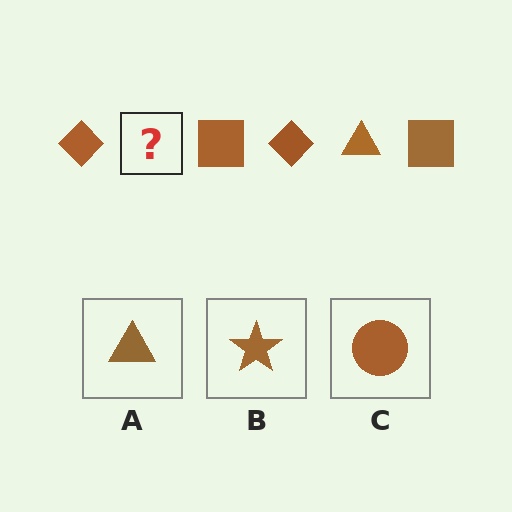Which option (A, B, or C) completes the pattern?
A.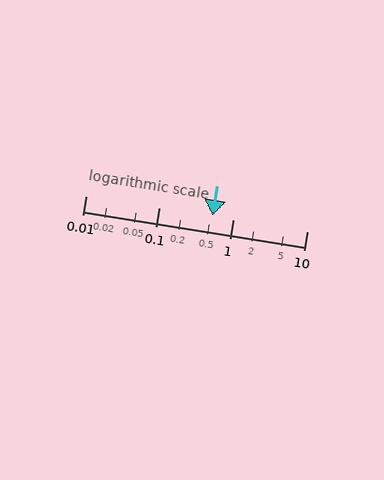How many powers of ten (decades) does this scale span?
The scale spans 3 decades, from 0.01 to 10.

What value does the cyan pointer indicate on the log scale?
The pointer indicates approximately 0.52.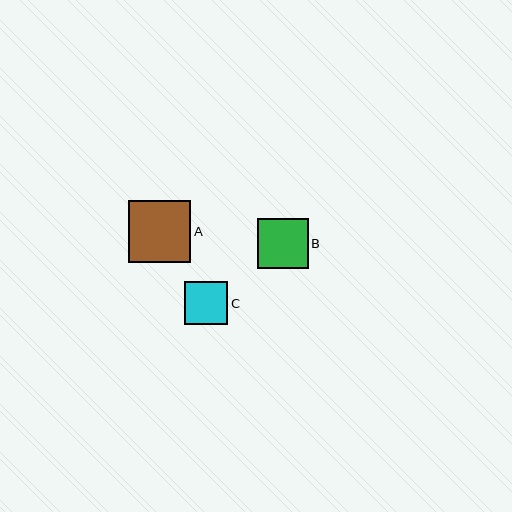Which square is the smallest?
Square C is the smallest with a size of approximately 43 pixels.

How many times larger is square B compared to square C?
Square B is approximately 1.2 times the size of square C.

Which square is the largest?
Square A is the largest with a size of approximately 62 pixels.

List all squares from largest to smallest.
From largest to smallest: A, B, C.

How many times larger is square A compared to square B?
Square A is approximately 1.2 times the size of square B.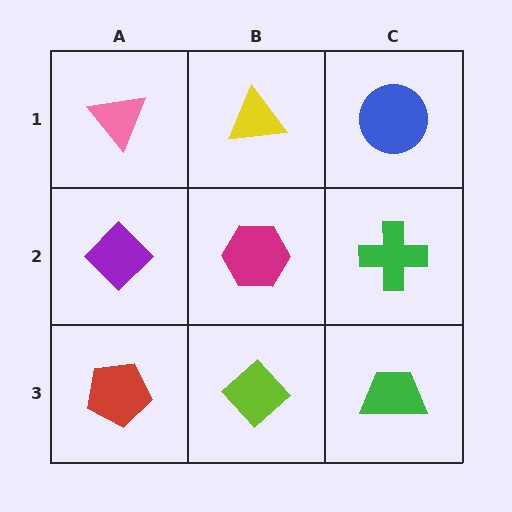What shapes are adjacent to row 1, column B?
A magenta hexagon (row 2, column B), a pink triangle (row 1, column A), a blue circle (row 1, column C).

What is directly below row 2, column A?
A red pentagon.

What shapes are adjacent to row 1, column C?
A green cross (row 2, column C), a yellow triangle (row 1, column B).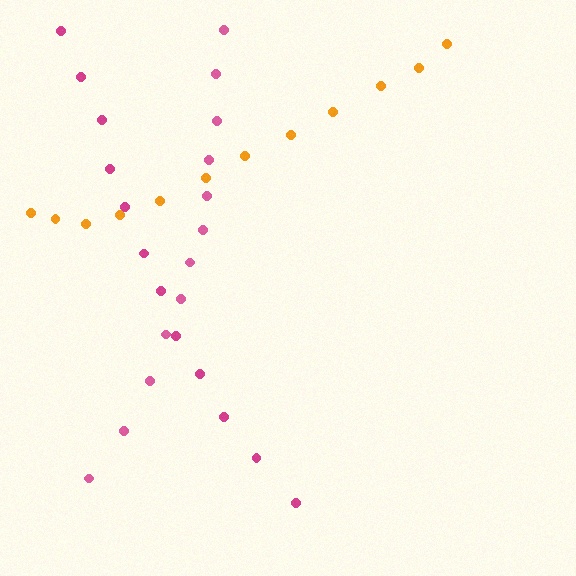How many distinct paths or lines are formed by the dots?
There are 3 distinct paths.